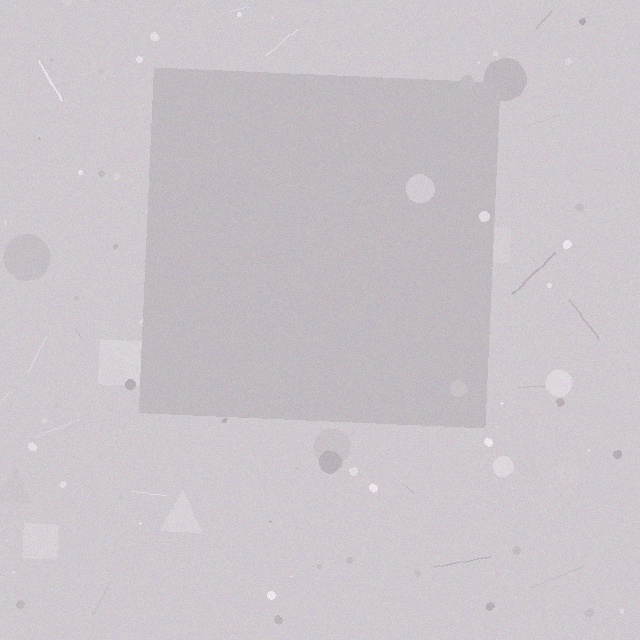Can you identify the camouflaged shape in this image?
The camouflaged shape is a square.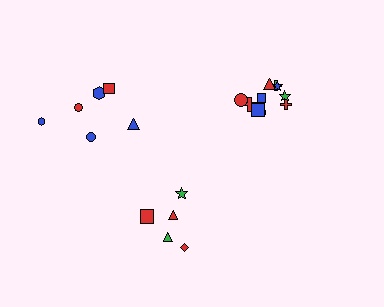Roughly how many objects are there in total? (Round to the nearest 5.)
Roughly 25 objects in total.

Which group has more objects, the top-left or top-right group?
The top-right group.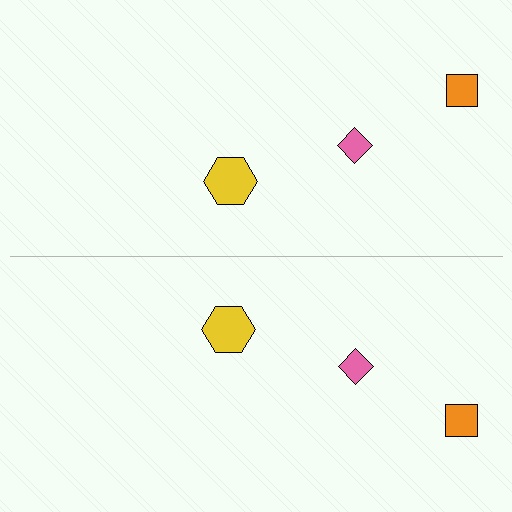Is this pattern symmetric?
Yes, this pattern has bilateral (reflection) symmetry.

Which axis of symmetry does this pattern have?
The pattern has a horizontal axis of symmetry running through the center of the image.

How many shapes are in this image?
There are 6 shapes in this image.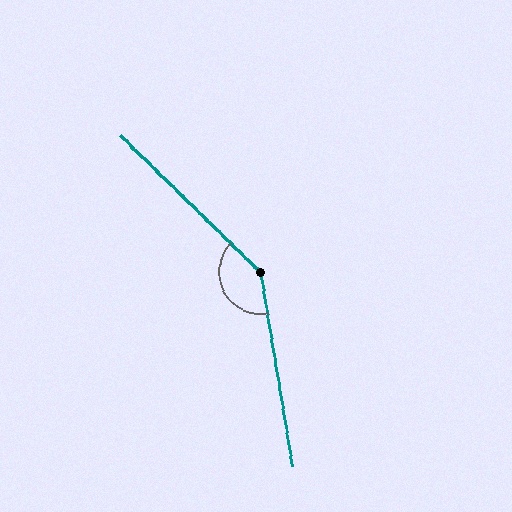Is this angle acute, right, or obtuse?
It is obtuse.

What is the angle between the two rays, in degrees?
Approximately 144 degrees.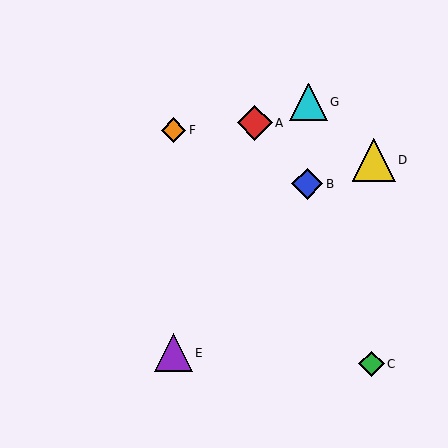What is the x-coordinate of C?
Object C is at x≈372.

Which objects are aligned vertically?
Objects E, F are aligned vertically.